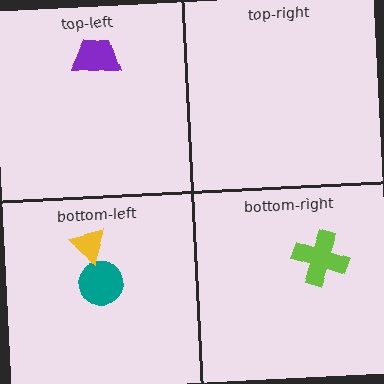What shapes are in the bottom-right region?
The lime cross.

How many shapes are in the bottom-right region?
1.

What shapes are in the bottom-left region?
The teal circle, the yellow triangle.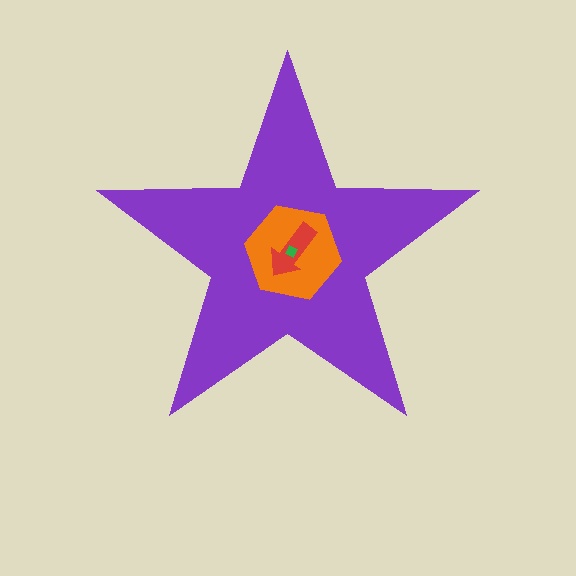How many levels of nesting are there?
4.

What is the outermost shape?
The purple star.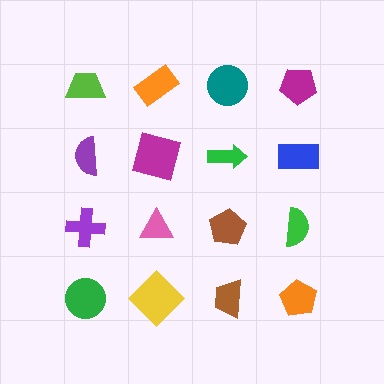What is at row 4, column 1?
A green circle.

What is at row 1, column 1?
A lime trapezoid.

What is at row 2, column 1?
A purple semicircle.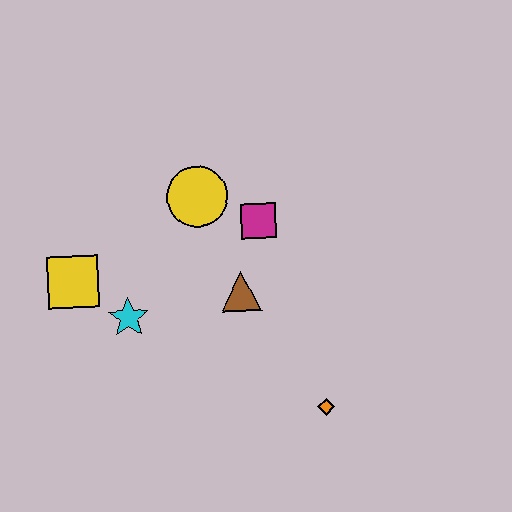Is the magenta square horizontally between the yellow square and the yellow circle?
No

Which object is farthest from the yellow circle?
The orange diamond is farthest from the yellow circle.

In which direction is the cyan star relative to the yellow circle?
The cyan star is below the yellow circle.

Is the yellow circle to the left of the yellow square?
No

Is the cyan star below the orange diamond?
No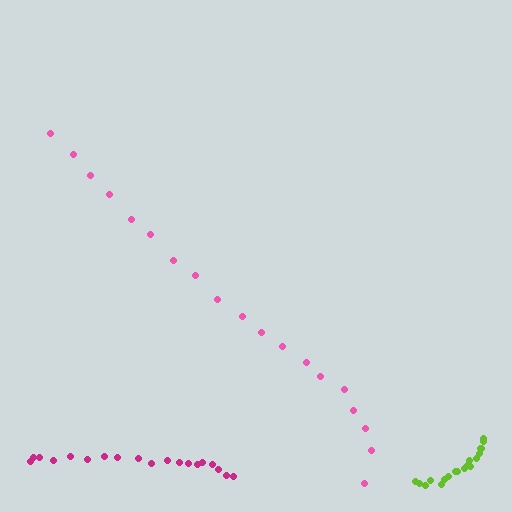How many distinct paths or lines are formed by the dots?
There are 3 distinct paths.